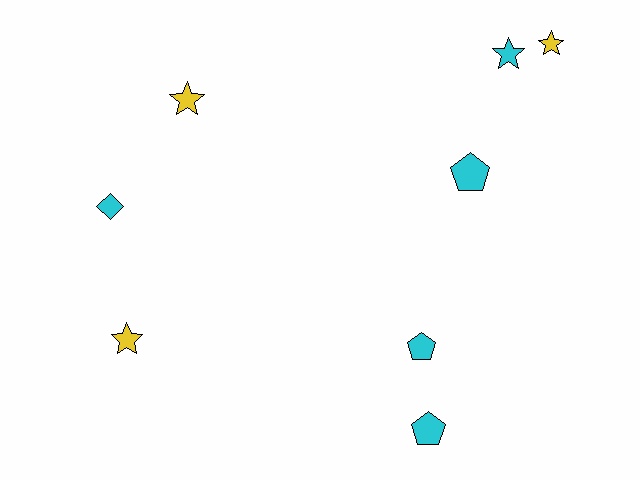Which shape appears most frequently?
Star, with 4 objects.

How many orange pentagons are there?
There are no orange pentagons.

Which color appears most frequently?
Cyan, with 5 objects.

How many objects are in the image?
There are 8 objects.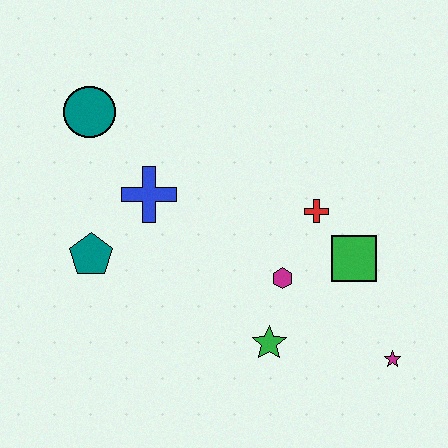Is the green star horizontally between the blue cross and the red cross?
Yes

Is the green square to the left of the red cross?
No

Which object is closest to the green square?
The red cross is closest to the green square.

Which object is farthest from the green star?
The teal circle is farthest from the green star.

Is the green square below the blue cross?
Yes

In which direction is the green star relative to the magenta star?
The green star is to the left of the magenta star.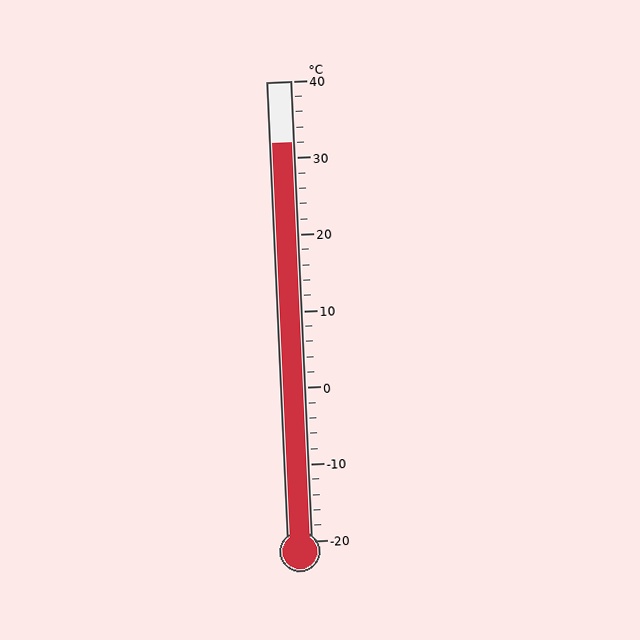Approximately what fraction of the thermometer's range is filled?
The thermometer is filled to approximately 85% of its range.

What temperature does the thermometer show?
The thermometer shows approximately 32°C.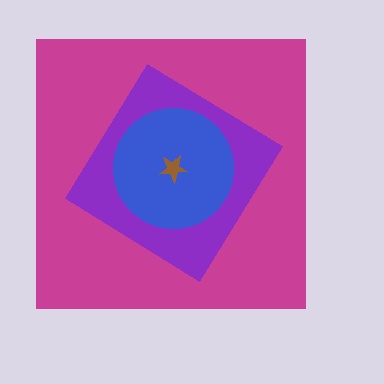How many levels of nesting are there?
4.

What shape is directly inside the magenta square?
The purple diamond.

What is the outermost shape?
The magenta square.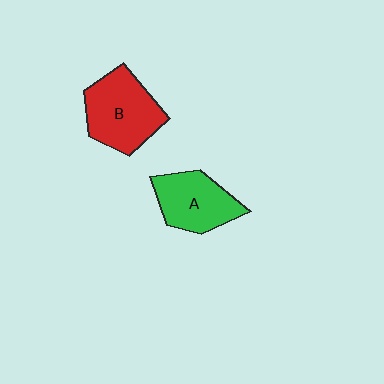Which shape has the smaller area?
Shape A (green).